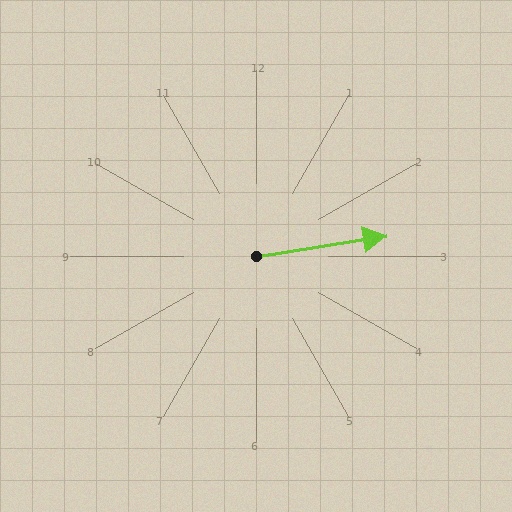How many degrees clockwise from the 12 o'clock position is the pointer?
Approximately 81 degrees.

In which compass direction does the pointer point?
East.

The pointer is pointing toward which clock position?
Roughly 3 o'clock.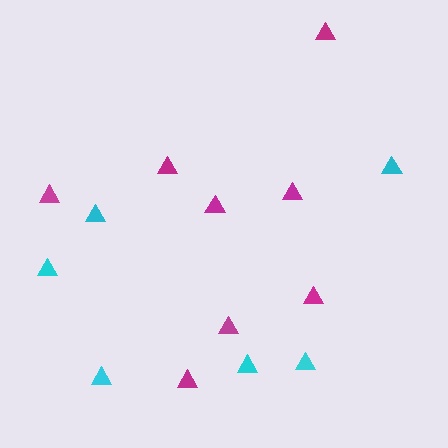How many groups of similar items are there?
There are 2 groups: one group of cyan triangles (6) and one group of magenta triangles (8).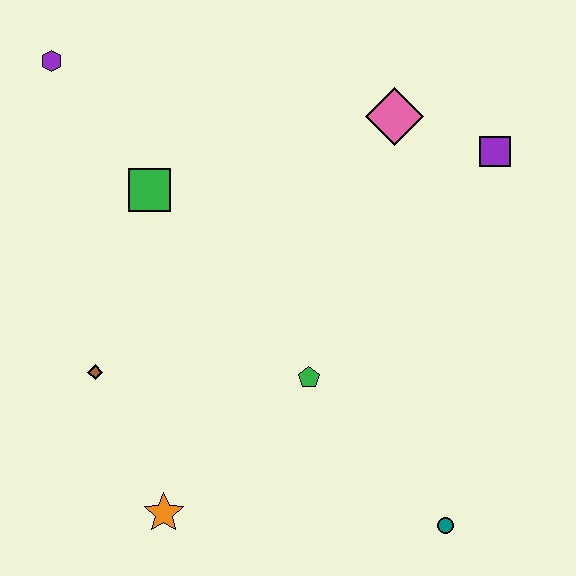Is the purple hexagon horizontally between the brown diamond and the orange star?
No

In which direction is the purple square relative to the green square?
The purple square is to the right of the green square.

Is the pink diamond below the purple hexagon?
Yes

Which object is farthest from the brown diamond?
The purple square is farthest from the brown diamond.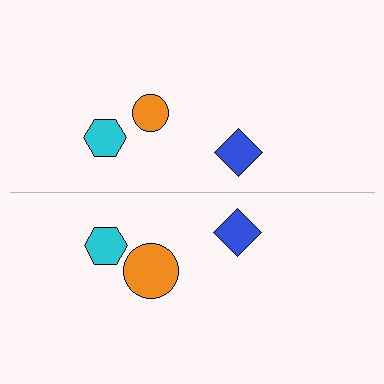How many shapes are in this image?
There are 6 shapes in this image.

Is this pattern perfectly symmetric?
No, the pattern is not perfectly symmetric. The orange circle on the bottom side has a different size than its mirror counterpart.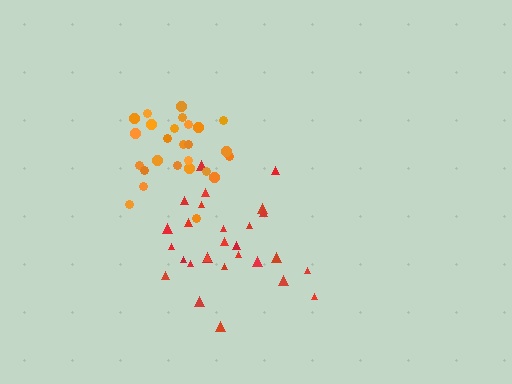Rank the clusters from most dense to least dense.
orange, red.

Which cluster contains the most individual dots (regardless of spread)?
Red (28).